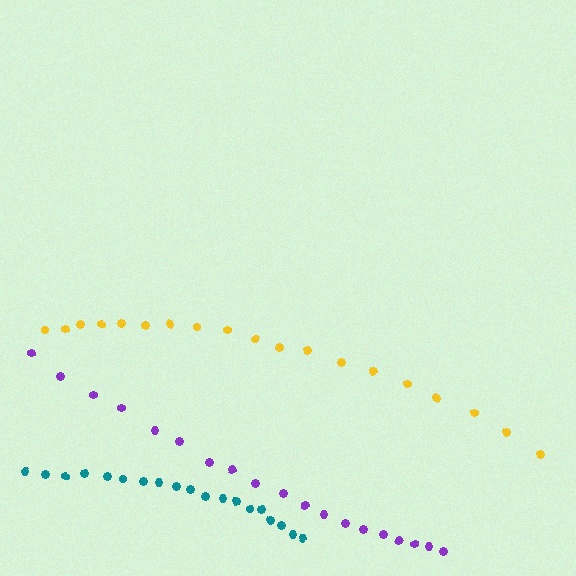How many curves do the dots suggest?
There are 3 distinct paths.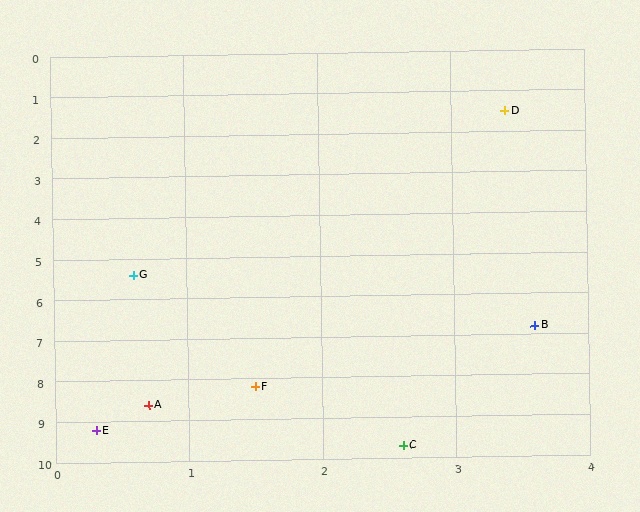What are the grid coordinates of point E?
Point E is at approximately (0.3, 9.2).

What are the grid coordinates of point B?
Point B is at approximately (3.6, 6.8).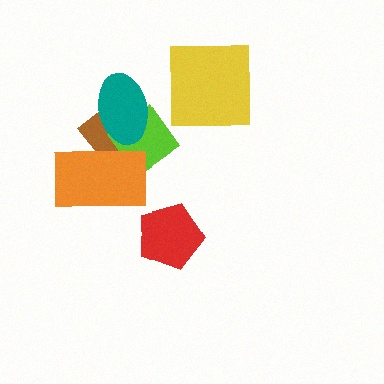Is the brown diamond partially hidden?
Yes, it is partially covered by another shape.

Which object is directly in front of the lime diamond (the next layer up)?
The orange rectangle is directly in front of the lime diamond.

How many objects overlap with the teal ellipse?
2 objects overlap with the teal ellipse.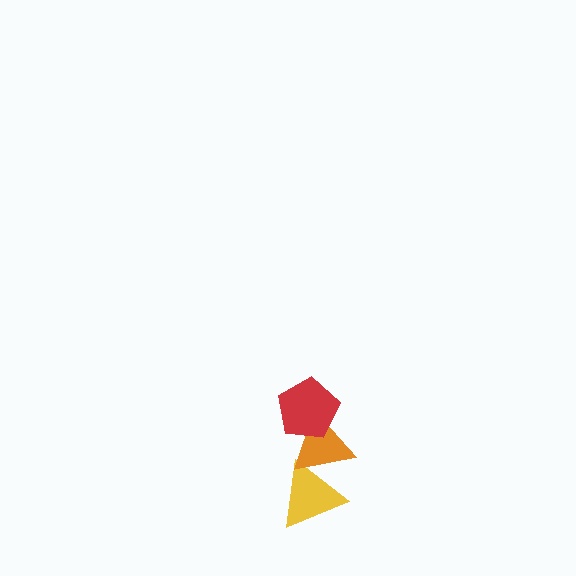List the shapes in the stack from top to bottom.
From top to bottom: the red pentagon, the orange triangle, the yellow triangle.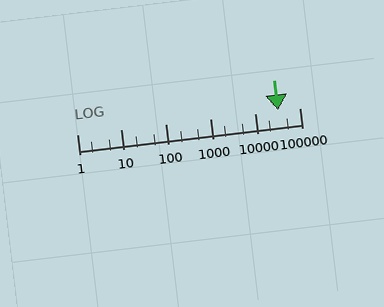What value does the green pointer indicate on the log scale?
The pointer indicates approximately 33000.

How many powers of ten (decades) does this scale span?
The scale spans 5 decades, from 1 to 100000.